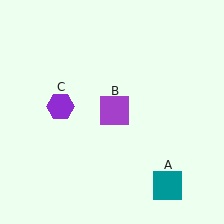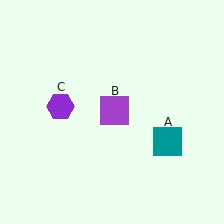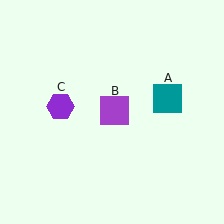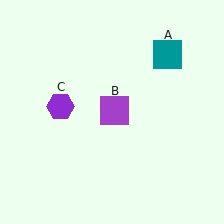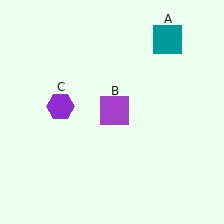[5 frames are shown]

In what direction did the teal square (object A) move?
The teal square (object A) moved up.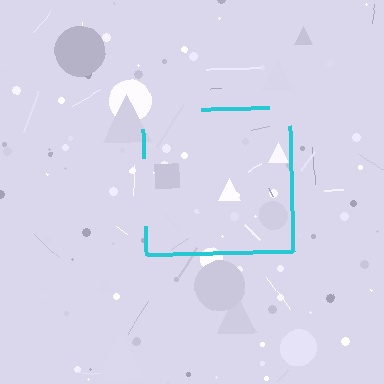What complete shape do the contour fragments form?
The contour fragments form a square.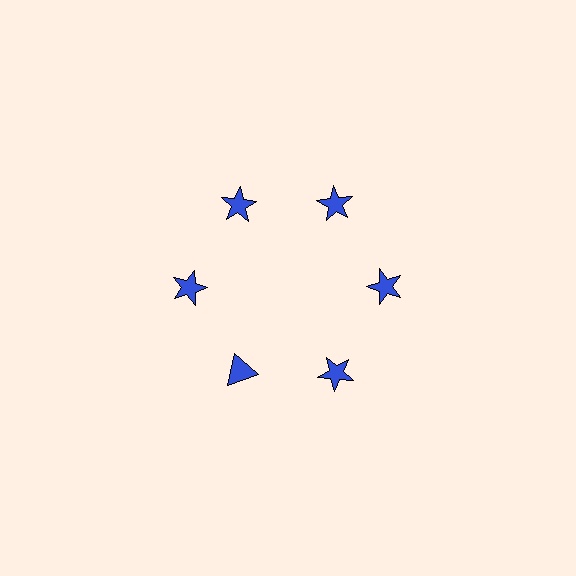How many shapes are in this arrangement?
There are 6 shapes arranged in a ring pattern.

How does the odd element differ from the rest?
It has a different shape: triangle instead of star.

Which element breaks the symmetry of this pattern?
The blue triangle at roughly the 7 o'clock position breaks the symmetry. All other shapes are blue stars.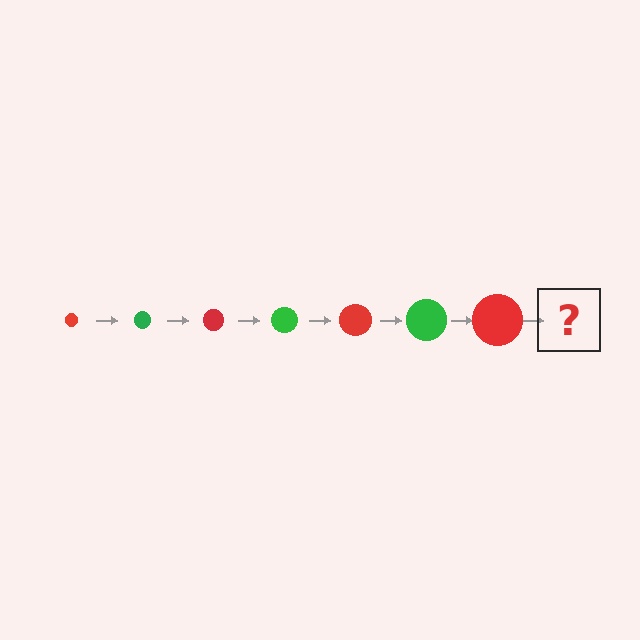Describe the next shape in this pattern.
It should be a green circle, larger than the previous one.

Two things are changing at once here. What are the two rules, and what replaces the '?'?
The two rules are that the circle grows larger each step and the color cycles through red and green. The '?' should be a green circle, larger than the previous one.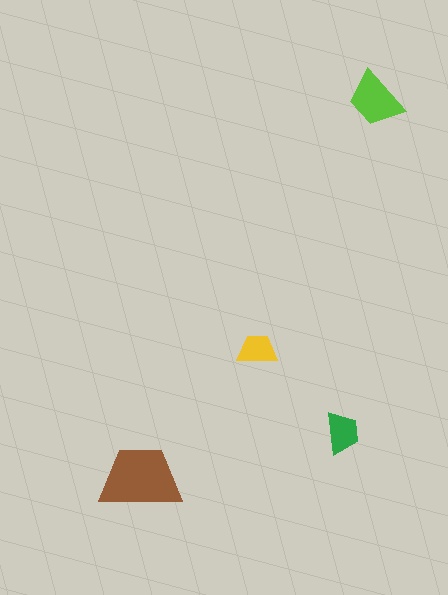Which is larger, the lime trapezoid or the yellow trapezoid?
The lime one.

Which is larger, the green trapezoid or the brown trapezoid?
The brown one.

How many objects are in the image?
There are 4 objects in the image.